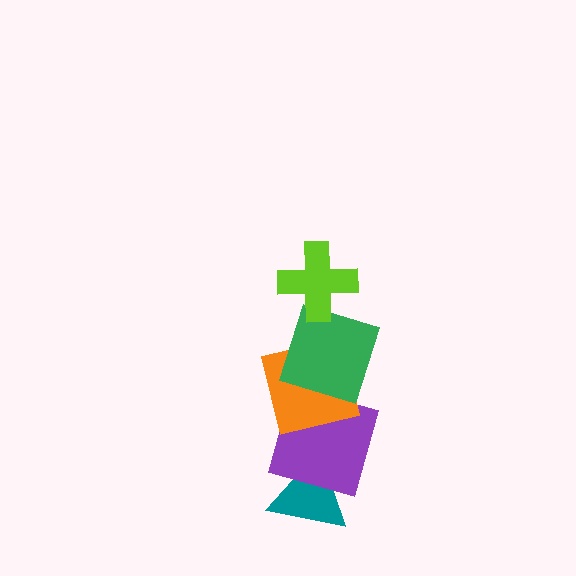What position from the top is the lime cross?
The lime cross is 1st from the top.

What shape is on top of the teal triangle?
The purple square is on top of the teal triangle.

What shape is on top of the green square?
The lime cross is on top of the green square.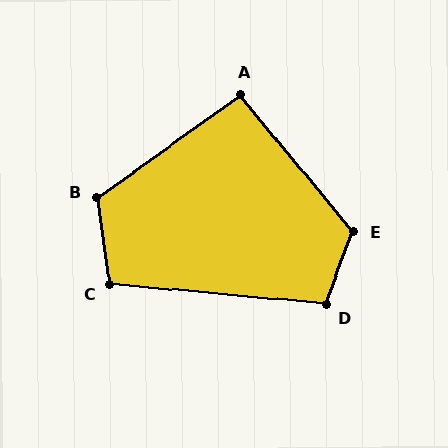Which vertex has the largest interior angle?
E, at approximately 119 degrees.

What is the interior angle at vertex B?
Approximately 117 degrees (obtuse).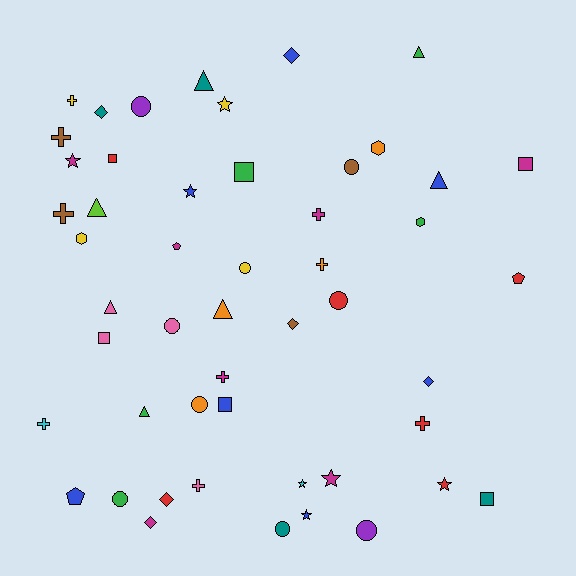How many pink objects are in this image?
There are 4 pink objects.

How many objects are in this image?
There are 50 objects.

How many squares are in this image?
There are 6 squares.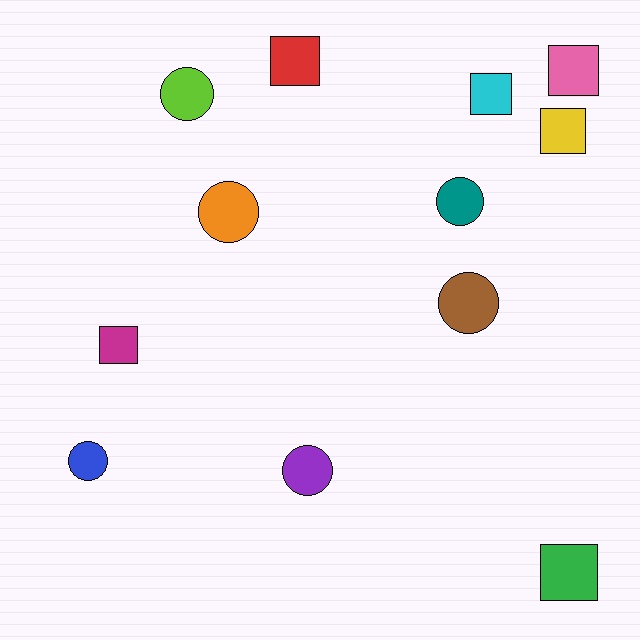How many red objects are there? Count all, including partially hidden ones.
There is 1 red object.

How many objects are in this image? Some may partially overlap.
There are 12 objects.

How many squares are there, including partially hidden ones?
There are 6 squares.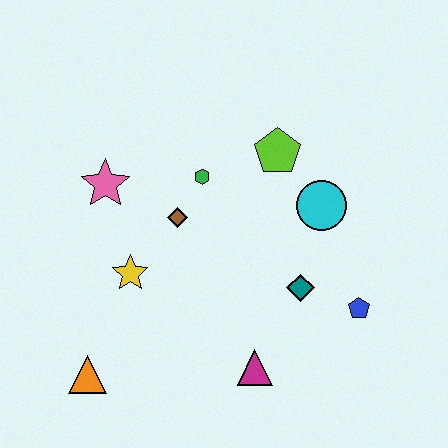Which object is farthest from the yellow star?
The blue pentagon is farthest from the yellow star.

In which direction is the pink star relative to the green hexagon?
The pink star is to the left of the green hexagon.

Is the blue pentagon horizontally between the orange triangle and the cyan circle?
No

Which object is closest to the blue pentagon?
The teal diamond is closest to the blue pentagon.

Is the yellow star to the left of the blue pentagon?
Yes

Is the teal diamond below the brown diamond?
Yes